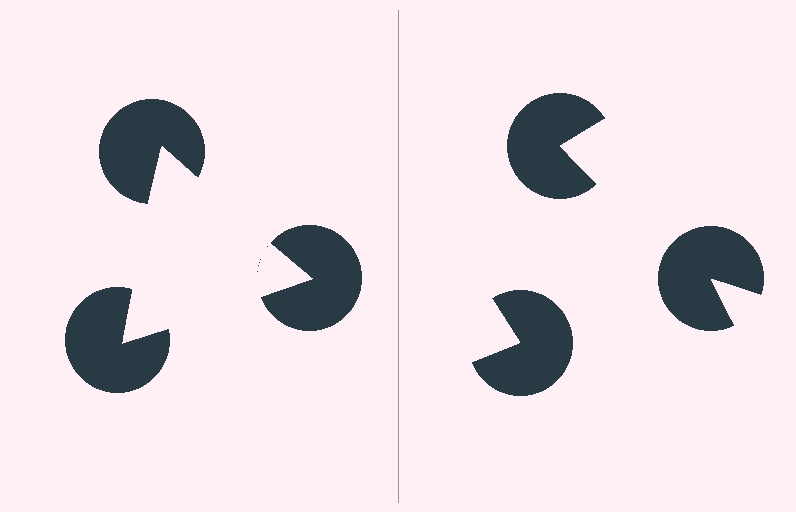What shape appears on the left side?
An illusory triangle.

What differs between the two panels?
The pac-man discs are positioned identically on both sides; only the wedge orientations differ. On the left they align to a triangle; on the right they are misaligned.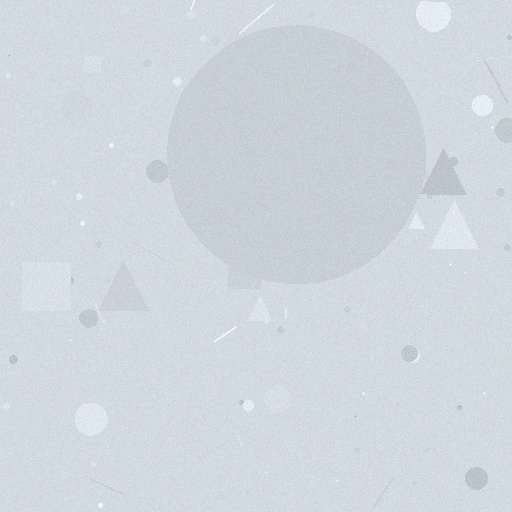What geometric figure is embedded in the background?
A circle is embedded in the background.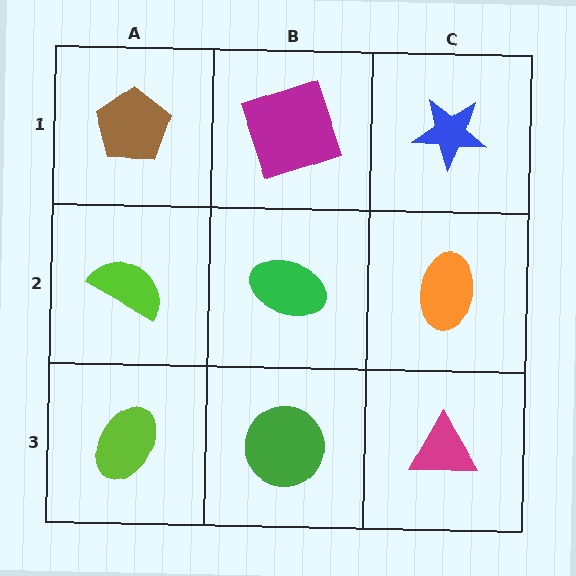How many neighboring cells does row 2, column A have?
3.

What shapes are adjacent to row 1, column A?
A lime semicircle (row 2, column A), a magenta square (row 1, column B).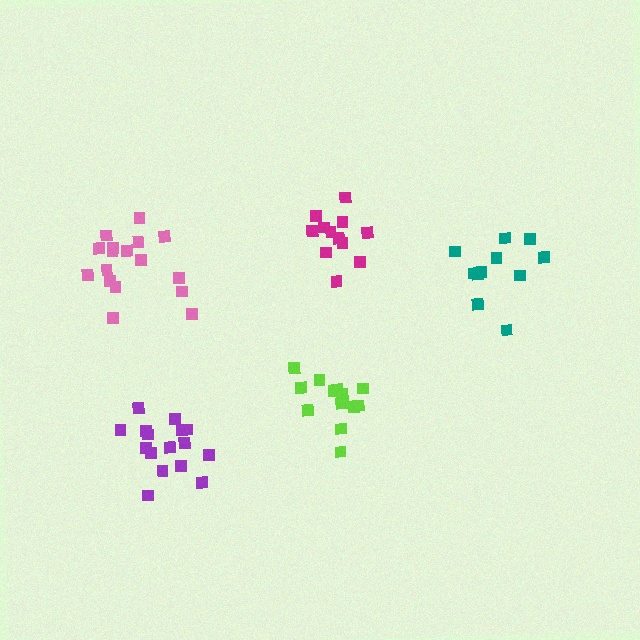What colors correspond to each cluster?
The clusters are colored: lime, magenta, pink, teal, purple.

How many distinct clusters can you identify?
There are 5 distinct clusters.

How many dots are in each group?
Group 1: 14 dots, Group 2: 12 dots, Group 3: 17 dots, Group 4: 11 dots, Group 5: 16 dots (70 total).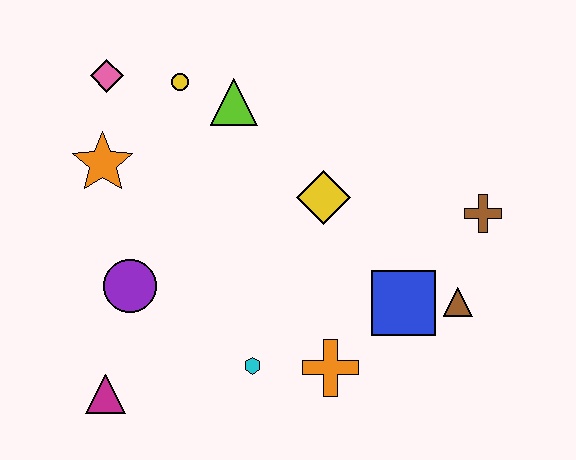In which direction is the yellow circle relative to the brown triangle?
The yellow circle is to the left of the brown triangle.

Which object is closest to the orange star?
The pink diamond is closest to the orange star.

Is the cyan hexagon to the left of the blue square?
Yes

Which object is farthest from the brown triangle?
The pink diamond is farthest from the brown triangle.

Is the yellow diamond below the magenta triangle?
No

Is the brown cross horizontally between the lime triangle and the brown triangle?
No